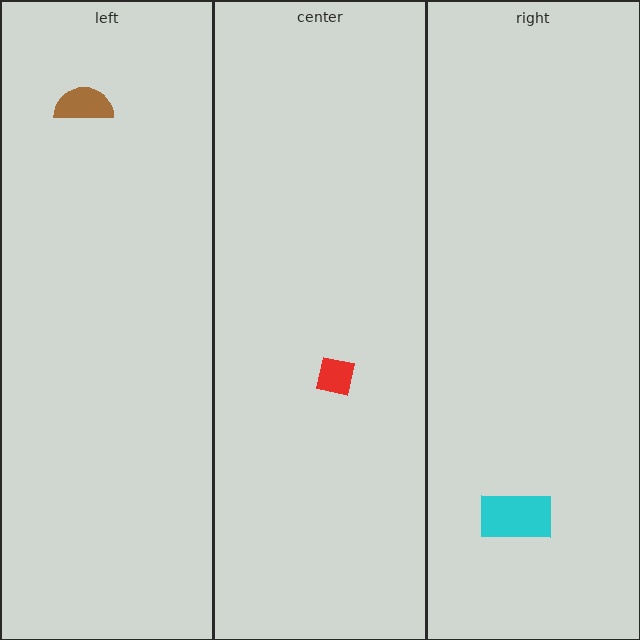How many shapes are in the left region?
1.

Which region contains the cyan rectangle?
The right region.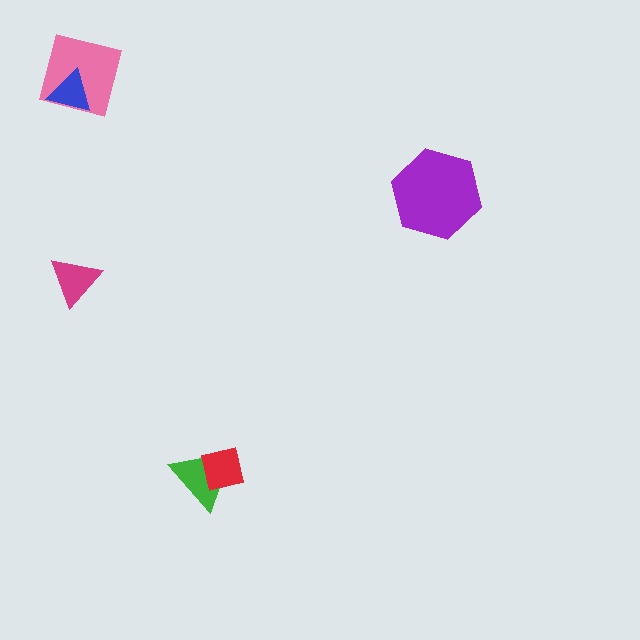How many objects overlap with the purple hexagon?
0 objects overlap with the purple hexagon.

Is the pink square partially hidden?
Yes, it is partially covered by another shape.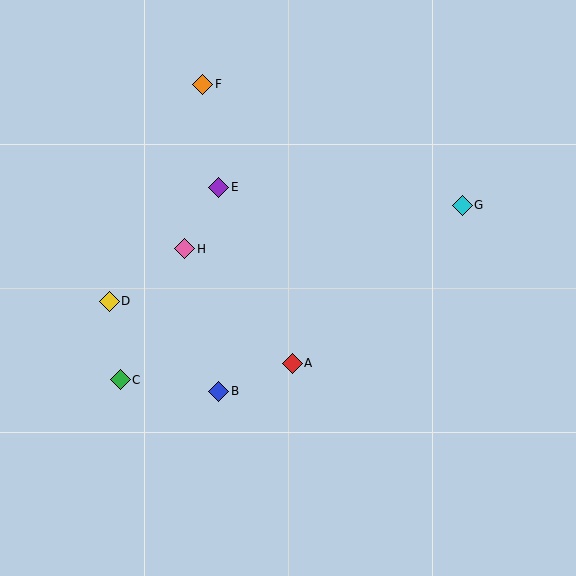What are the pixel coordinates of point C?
Point C is at (120, 380).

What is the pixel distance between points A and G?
The distance between A and G is 232 pixels.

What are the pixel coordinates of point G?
Point G is at (462, 205).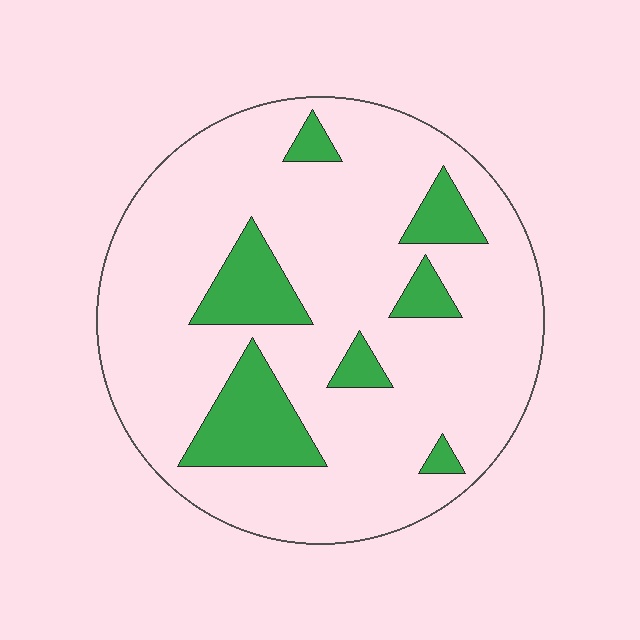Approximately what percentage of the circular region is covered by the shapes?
Approximately 15%.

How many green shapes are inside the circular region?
7.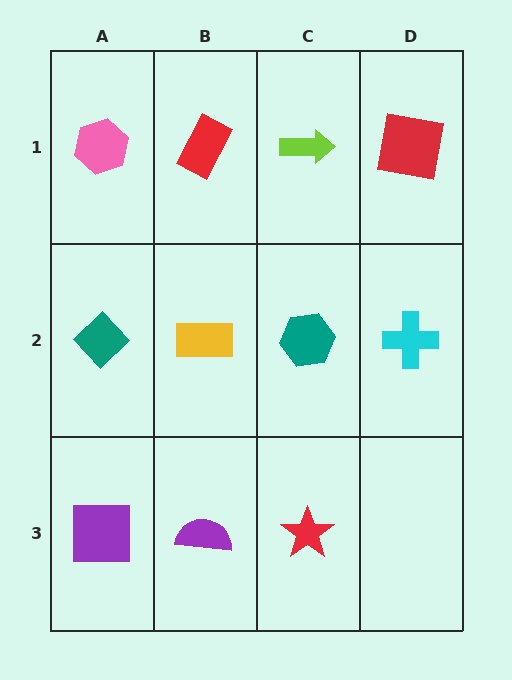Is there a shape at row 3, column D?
No, that cell is empty.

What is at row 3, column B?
A purple semicircle.